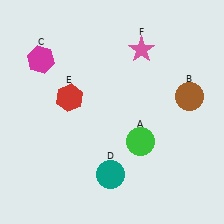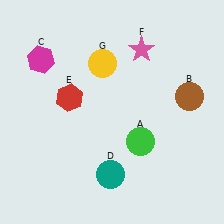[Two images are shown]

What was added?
A yellow circle (G) was added in Image 2.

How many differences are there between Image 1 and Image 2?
There is 1 difference between the two images.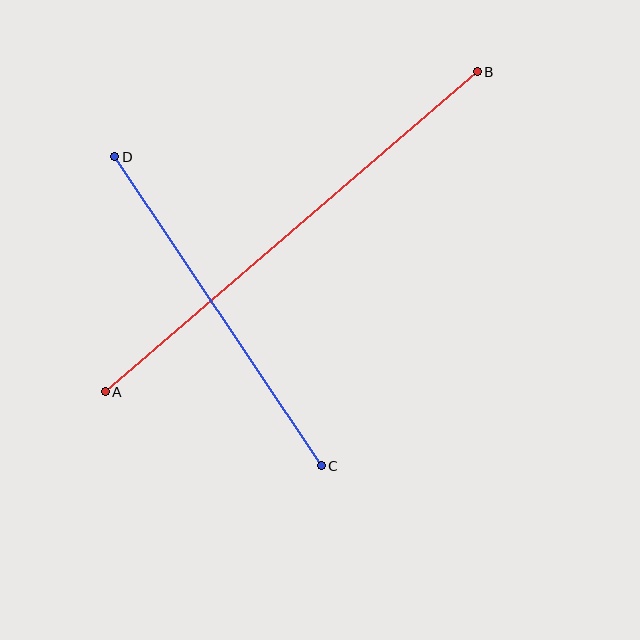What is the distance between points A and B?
The distance is approximately 491 pixels.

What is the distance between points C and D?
The distance is approximately 372 pixels.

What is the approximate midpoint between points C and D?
The midpoint is at approximately (218, 311) pixels.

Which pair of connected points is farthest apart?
Points A and B are farthest apart.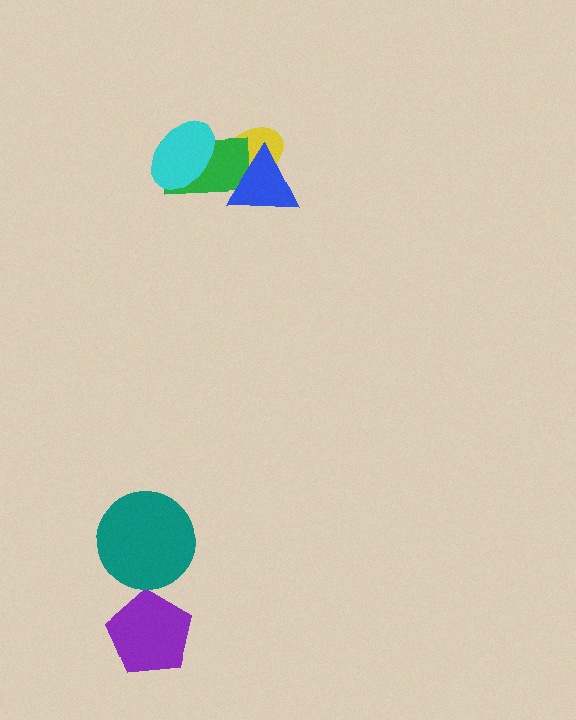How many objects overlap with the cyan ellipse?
2 objects overlap with the cyan ellipse.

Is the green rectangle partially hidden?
Yes, it is partially covered by another shape.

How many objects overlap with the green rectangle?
3 objects overlap with the green rectangle.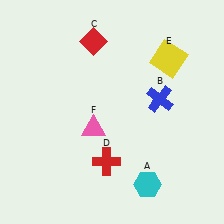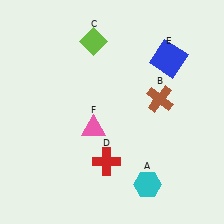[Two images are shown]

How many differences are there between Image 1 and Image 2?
There are 3 differences between the two images.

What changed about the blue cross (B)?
In Image 1, B is blue. In Image 2, it changed to brown.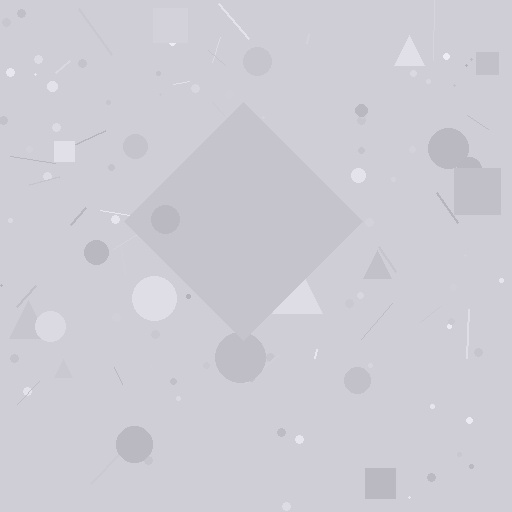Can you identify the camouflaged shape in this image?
The camouflaged shape is a diamond.